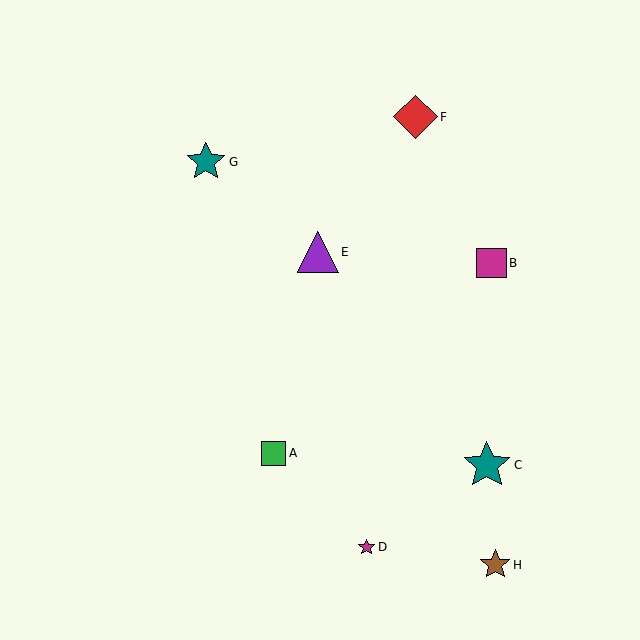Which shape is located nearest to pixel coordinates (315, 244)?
The purple triangle (labeled E) at (318, 252) is nearest to that location.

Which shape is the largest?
The teal star (labeled C) is the largest.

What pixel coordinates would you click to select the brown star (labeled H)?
Click at (495, 565) to select the brown star H.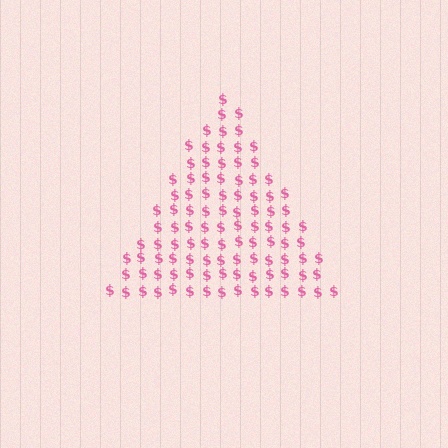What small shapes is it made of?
It is made of small dollar signs.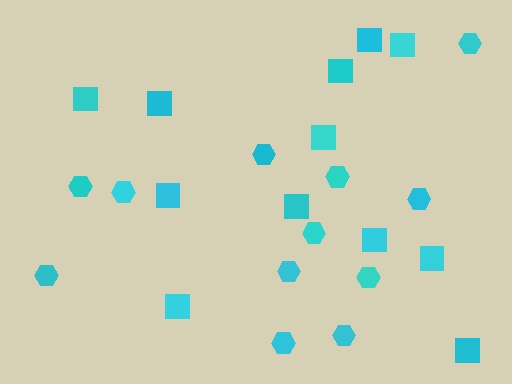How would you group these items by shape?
There are 2 groups: one group of hexagons (12) and one group of squares (12).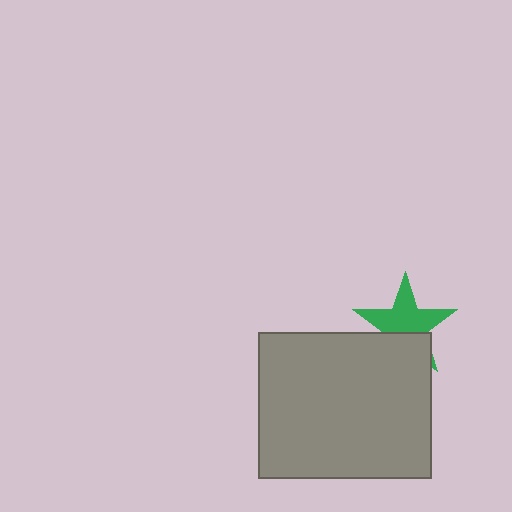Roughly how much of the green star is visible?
About half of it is visible (roughly 62%).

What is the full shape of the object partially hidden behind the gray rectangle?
The partially hidden object is a green star.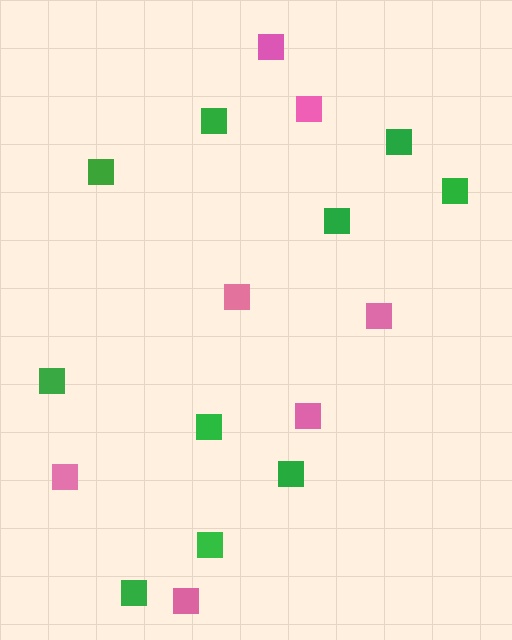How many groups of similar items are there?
There are 2 groups: one group of green squares (10) and one group of pink squares (7).